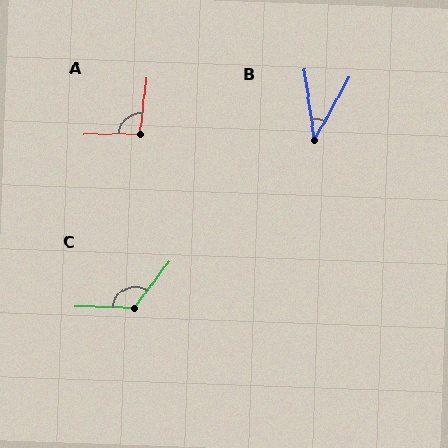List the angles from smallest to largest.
B (36°), A (97°), C (125°).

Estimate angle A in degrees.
Approximately 97 degrees.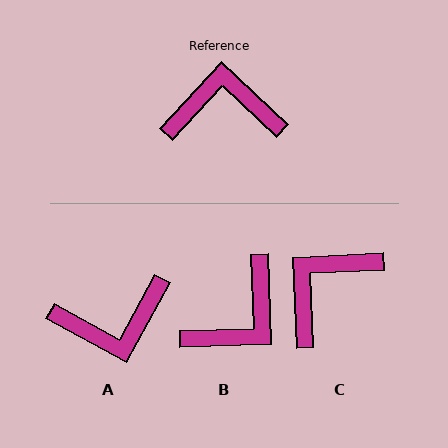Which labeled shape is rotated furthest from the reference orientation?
A, about 166 degrees away.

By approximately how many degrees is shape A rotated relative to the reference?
Approximately 166 degrees clockwise.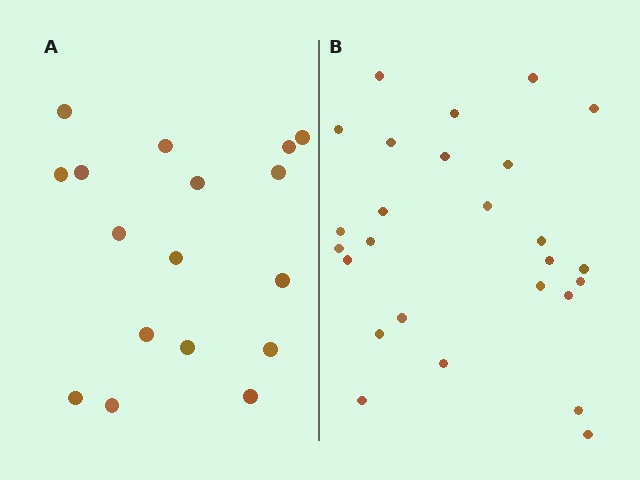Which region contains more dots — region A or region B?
Region B (the right region) has more dots.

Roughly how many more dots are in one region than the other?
Region B has roughly 8 or so more dots than region A.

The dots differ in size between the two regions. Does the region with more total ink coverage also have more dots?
No. Region A has more total ink coverage because its dots are larger, but region B actually contains more individual dots. Total area can be misleading — the number of items is what matters here.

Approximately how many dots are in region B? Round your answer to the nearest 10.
About 30 dots. (The exact count is 26, which rounds to 30.)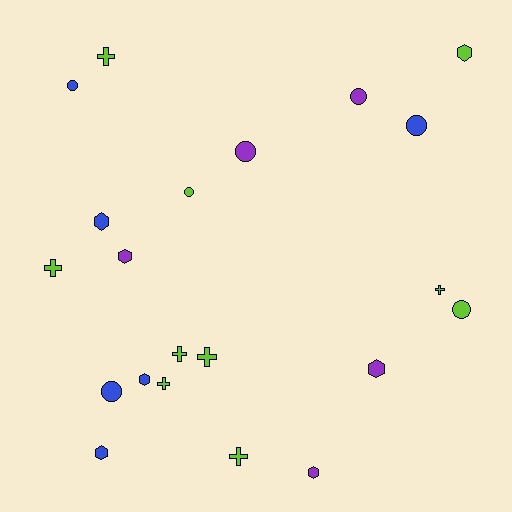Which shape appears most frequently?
Hexagon, with 7 objects.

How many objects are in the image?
There are 21 objects.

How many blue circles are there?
There are 3 blue circles.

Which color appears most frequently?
Lime, with 10 objects.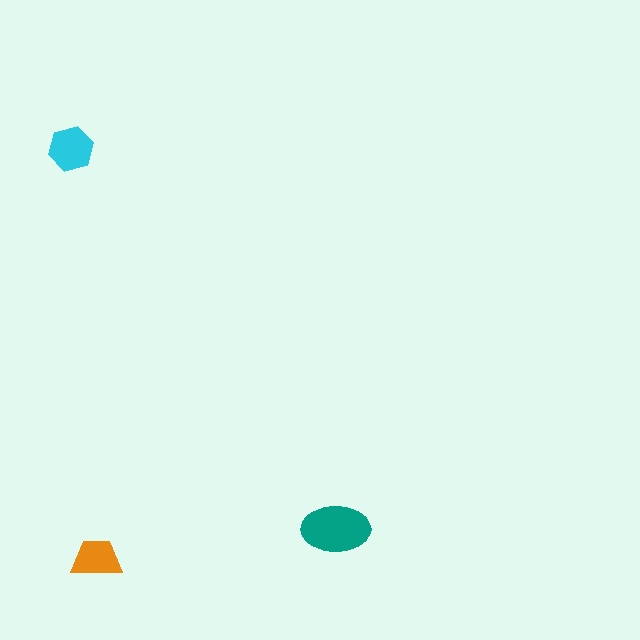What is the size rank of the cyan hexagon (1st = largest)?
2nd.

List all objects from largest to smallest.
The teal ellipse, the cyan hexagon, the orange trapezoid.